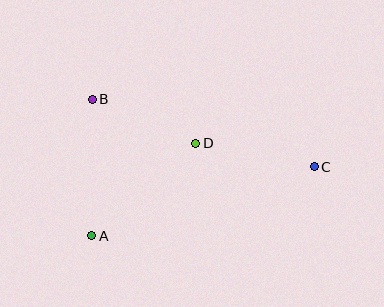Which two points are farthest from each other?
Points A and C are farthest from each other.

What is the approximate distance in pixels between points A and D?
The distance between A and D is approximately 139 pixels.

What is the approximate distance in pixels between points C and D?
The distance between C and D is approximately 121 pixels.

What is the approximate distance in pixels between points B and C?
The distance between B and C is approximately 232 pixels.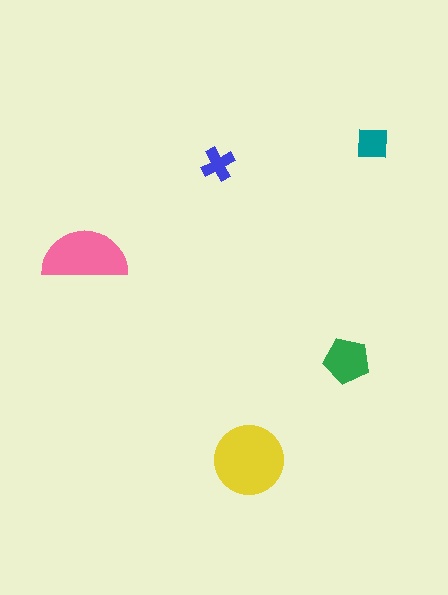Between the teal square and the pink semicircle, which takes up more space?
The pink semicircle.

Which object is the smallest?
The blue cross.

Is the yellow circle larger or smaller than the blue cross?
Larger.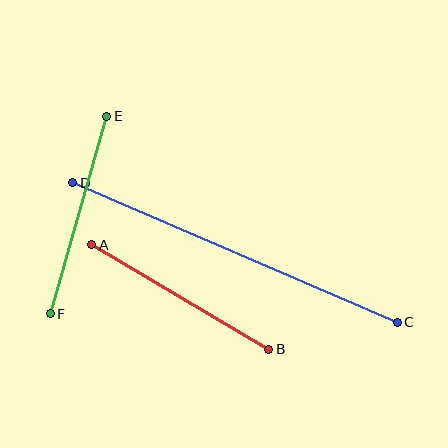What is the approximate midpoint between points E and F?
The midpoint is at approximately (78, 215) pixels.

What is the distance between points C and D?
The distance is approximately 353 pixels.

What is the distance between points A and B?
The distance is approximately 206 pixels.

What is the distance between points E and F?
The distance is approximately 206 pixels.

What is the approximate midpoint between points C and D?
The midpoint is at approximately (235, 252) pixels.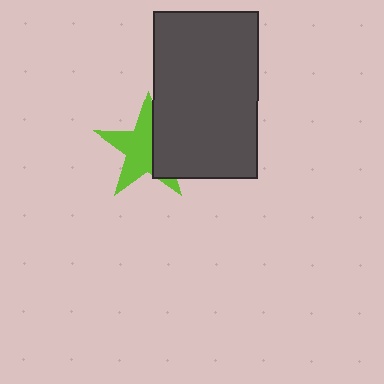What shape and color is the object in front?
The object in front is a dark gray rectangle.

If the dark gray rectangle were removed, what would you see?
You would see the complete lime star.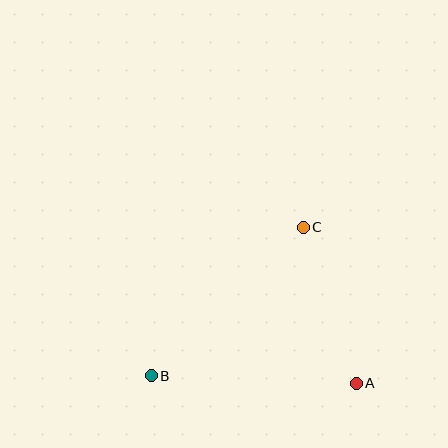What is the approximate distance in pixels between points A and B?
The distance between A and B is approximately 205 pixels.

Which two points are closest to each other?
Points A and C are closest to each other.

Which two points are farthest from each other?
Points B and C are farthest from each other.